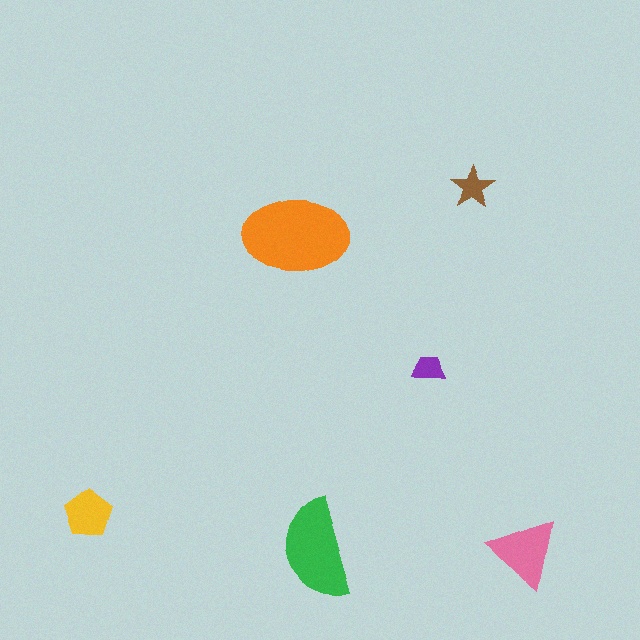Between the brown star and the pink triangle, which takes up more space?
The pink triangle.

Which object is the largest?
The orange ellipse.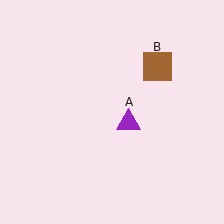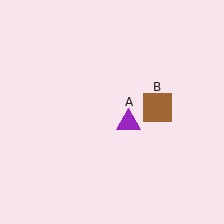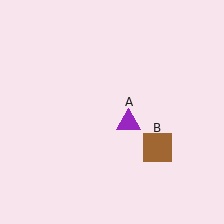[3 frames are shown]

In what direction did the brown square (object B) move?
The brown square (object B) moved down.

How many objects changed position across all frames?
1 object changed position: brown square (object B).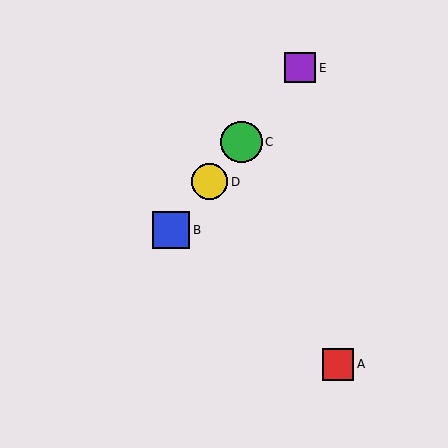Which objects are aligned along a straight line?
Objects B, C, D, E are aligned along a straight line.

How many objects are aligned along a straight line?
4 objects (B, C, D, E) are aligned along a straight line.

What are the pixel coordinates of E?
Object E is at (300, 68).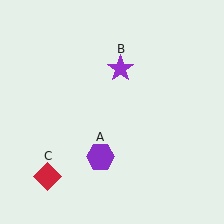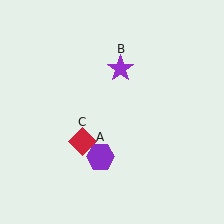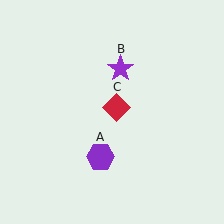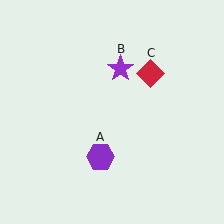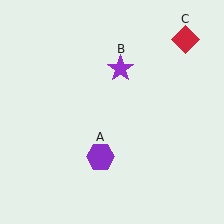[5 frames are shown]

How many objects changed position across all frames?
1 object changed position: red diamond (object C).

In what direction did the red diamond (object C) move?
The red diamond (object C) moved up and to the right.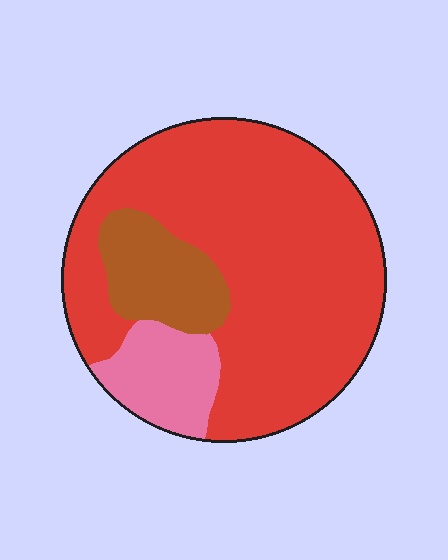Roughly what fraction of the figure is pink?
Pink takes up less than a quarter of the figure.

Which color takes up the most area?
Red, at roughly 75%.